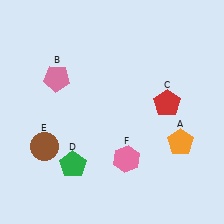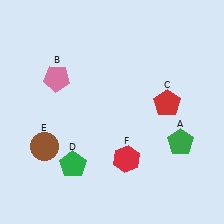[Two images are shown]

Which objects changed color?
A changed from orange to green. F changed from pink to red.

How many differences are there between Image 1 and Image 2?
There are 2 differences between the two images.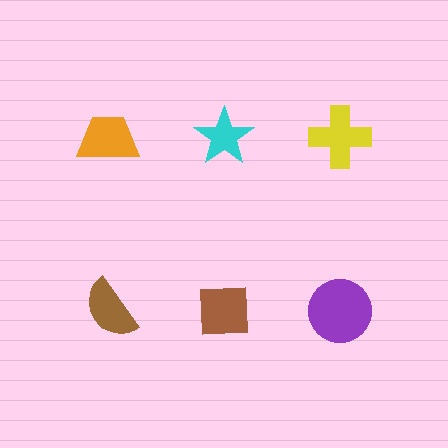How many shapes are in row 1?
3 shapes.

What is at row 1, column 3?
A yellow cross.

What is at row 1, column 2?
A cyan star.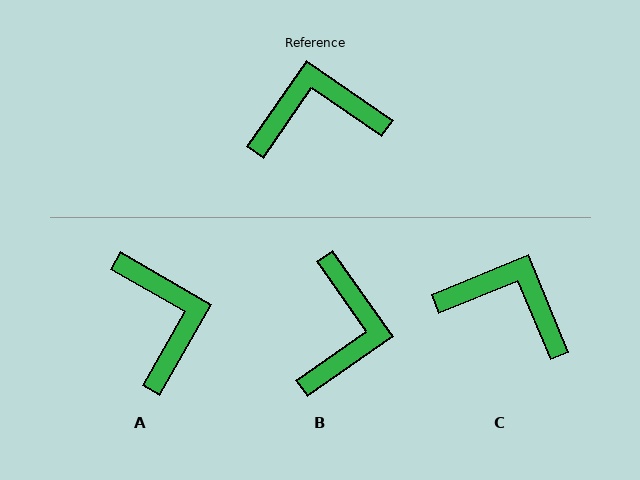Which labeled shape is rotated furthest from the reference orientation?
B, about 110 degrees away.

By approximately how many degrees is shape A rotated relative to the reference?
Approximately 85 degrees clockwise.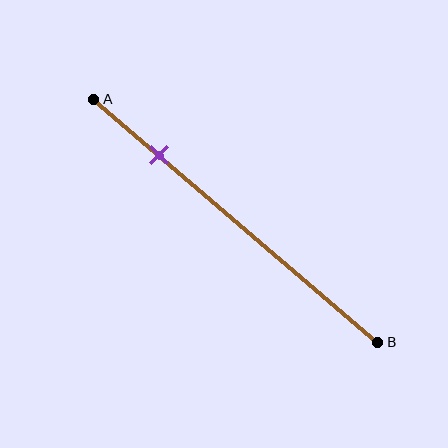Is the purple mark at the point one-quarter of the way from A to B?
Yes, the mark is approximately at the one-quarter point.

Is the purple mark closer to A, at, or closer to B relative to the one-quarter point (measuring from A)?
The purple mark is approximately at the one-quarter point of segment AB.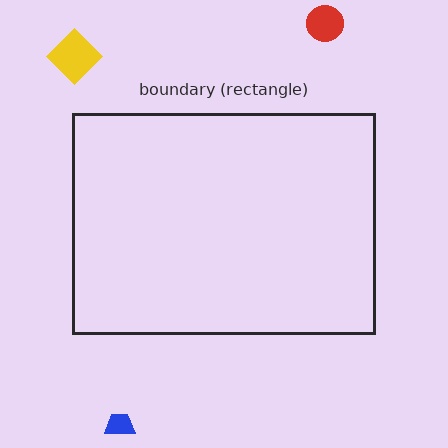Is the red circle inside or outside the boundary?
Outside.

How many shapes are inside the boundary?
0 inside, 3 outside.